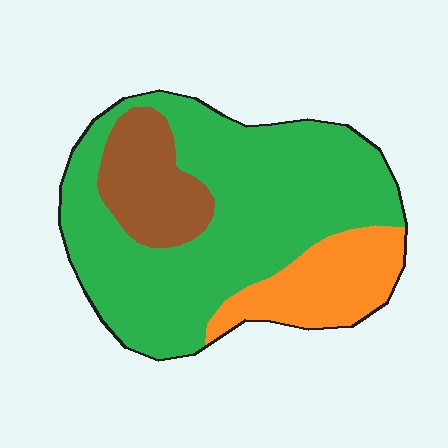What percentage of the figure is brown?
Brown covers roughly 15% of the figure.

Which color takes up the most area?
Green, at roughly 65%.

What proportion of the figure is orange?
Orange takes up about one sixth (1/6) of the figure.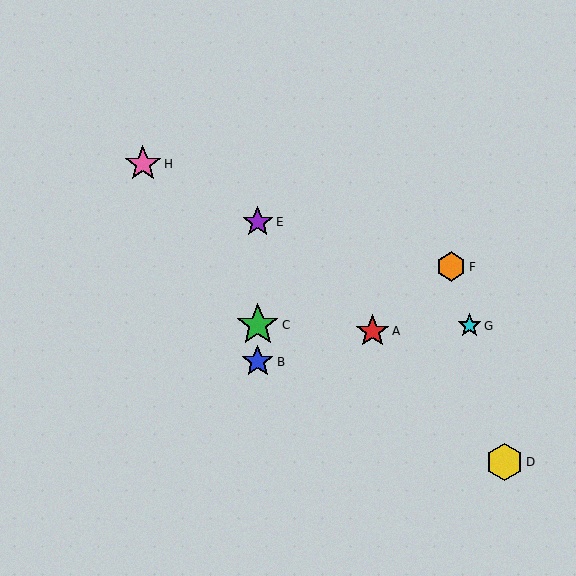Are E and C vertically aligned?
Yes, both are at x≈258.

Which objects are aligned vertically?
Objects B, C, E are aligned vertically.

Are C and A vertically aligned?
No, C is at x≈258 and A is at x≈372.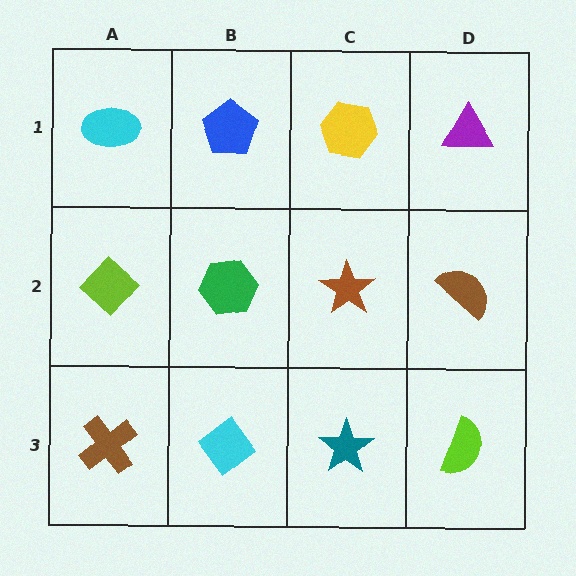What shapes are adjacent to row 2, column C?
A yellow hexagon (row 1, column C), a teal star (row 3, column C), a green hexagon (row 2, column B), a brown semicircle (row 2, column D).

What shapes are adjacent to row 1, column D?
A brown semicircle (row 2, column D), a yellow hexagon (row 1, column C).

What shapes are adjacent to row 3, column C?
A brown star (row 2, column C), a cyan diamond (row 3, column B), a lime semicircle (row 3, column D).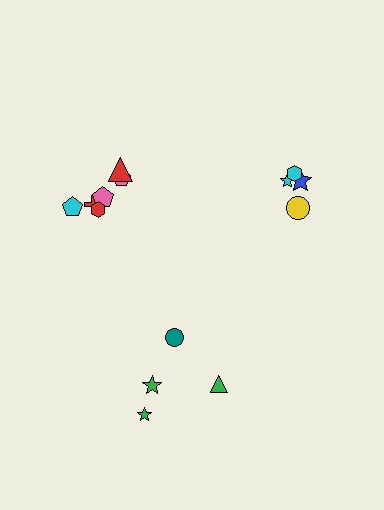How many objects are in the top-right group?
There are 4 objects.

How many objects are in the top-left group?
There are 6 objects.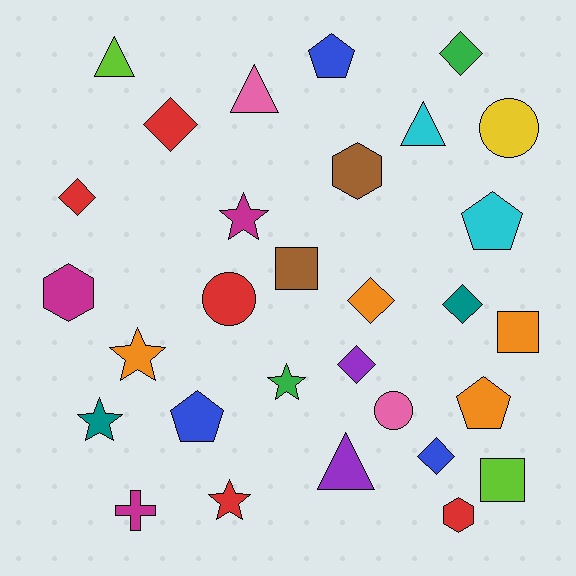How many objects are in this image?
There are 30 objects.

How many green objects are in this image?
There are 2 green objects.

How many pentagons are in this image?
There are 4 pentagons.